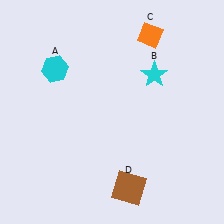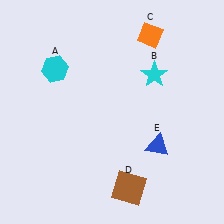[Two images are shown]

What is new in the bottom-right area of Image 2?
A blue triangle (E) was added in the bottom-right area of Image 2.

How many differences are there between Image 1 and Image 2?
There is 1 difference between the two images.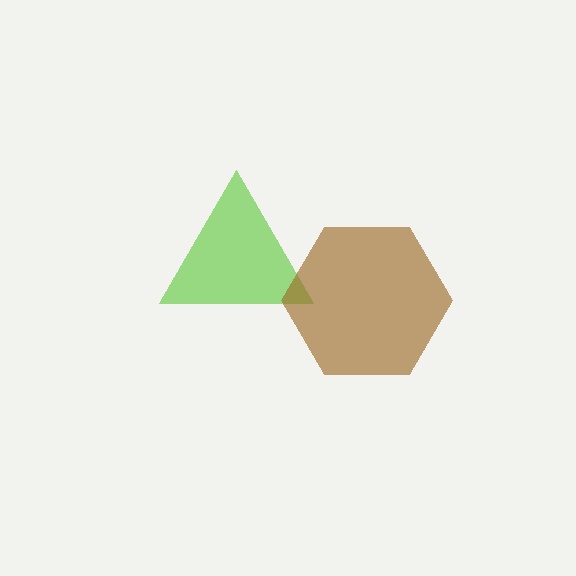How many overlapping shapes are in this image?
There are 2 overlapping shapes in the image.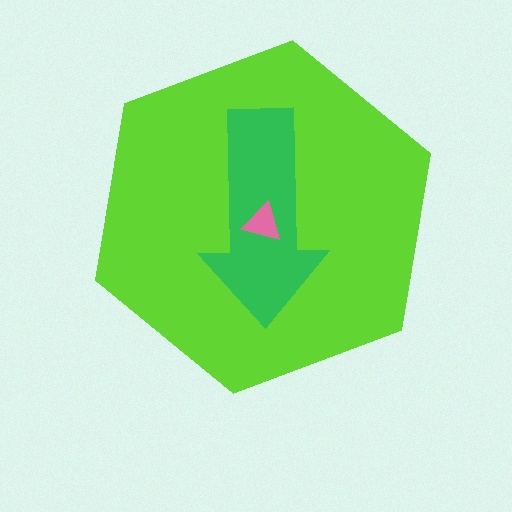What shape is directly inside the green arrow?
The pink triangle.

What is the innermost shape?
The pink triangle.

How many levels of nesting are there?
3.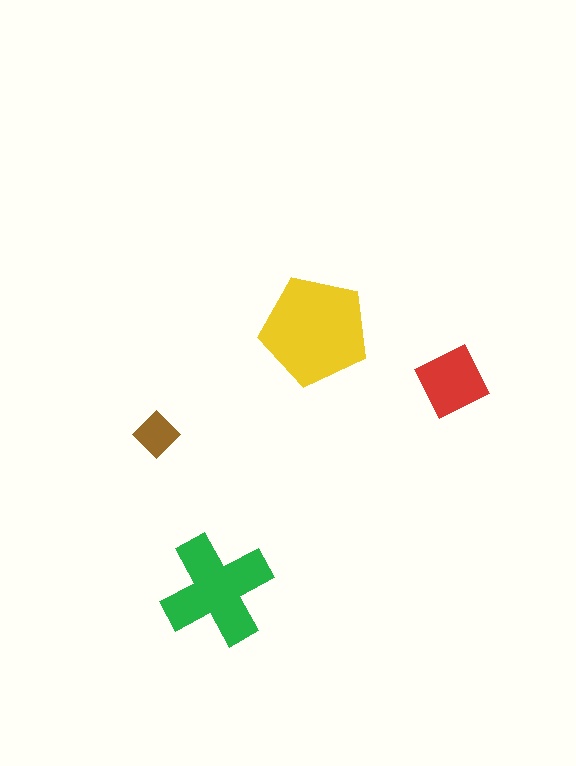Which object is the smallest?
The brown diamond.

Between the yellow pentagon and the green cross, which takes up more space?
The yellow pentagon.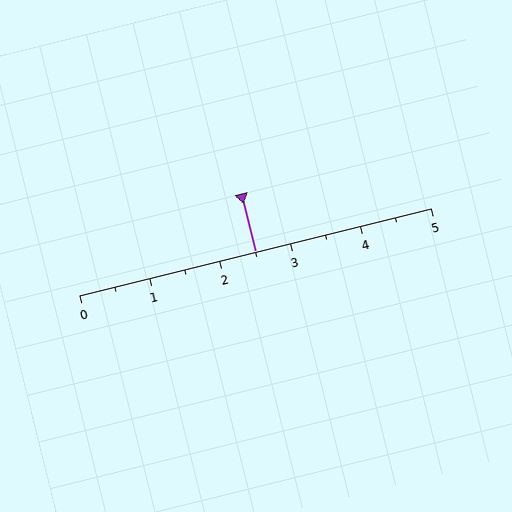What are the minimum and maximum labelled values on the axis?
The axis runs from 0 to 5.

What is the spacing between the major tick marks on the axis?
The major ticks are spaced 1 apart.